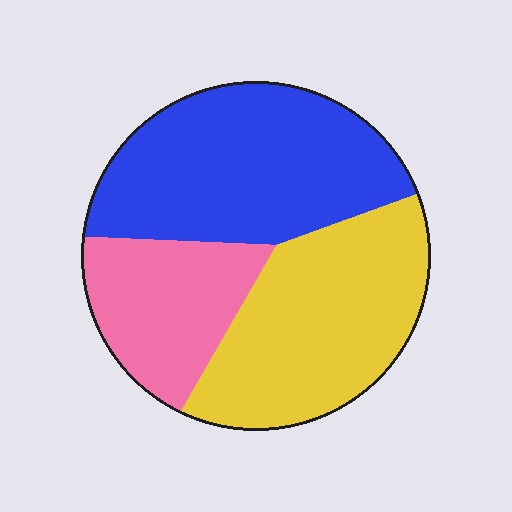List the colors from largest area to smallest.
From largest to smallest: blue, yellow, pink.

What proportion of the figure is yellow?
Yellow covers roughly 35% of the figure.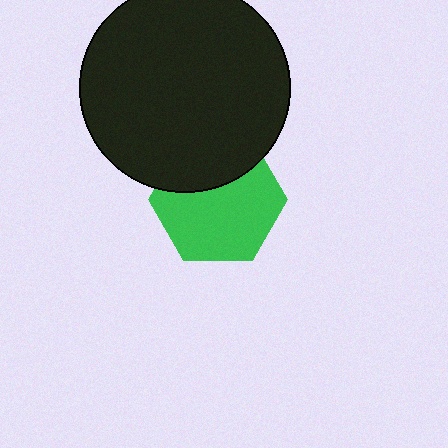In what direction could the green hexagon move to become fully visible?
The green hexagon could move down. That would shift it out from behind the black circle entirely.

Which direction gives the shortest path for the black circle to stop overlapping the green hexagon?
Moving up gives the shortest separation.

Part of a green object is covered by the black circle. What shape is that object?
It is a hexagon.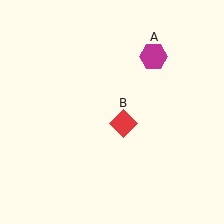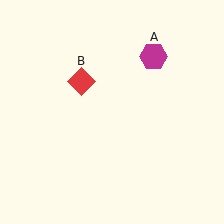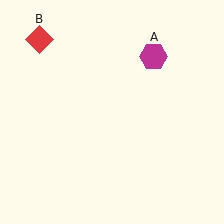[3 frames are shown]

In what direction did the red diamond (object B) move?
The red diamond (object B) moved up and to the left.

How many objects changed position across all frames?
1 object changed position: red diamond (object B).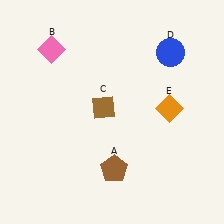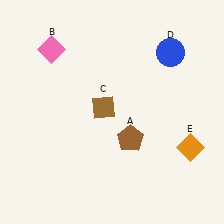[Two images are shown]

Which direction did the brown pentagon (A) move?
The brown pentagon (A) moved up.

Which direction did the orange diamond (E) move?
The orange diamond (E) moved down.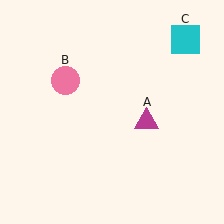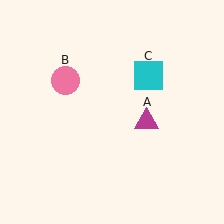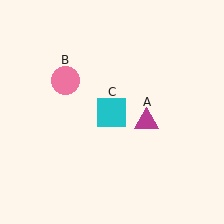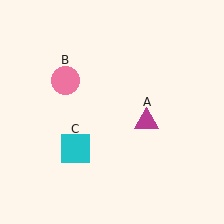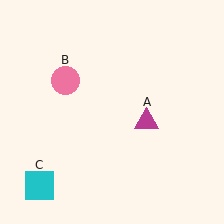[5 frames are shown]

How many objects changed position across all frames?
1 object changed position: cyan square (object C).